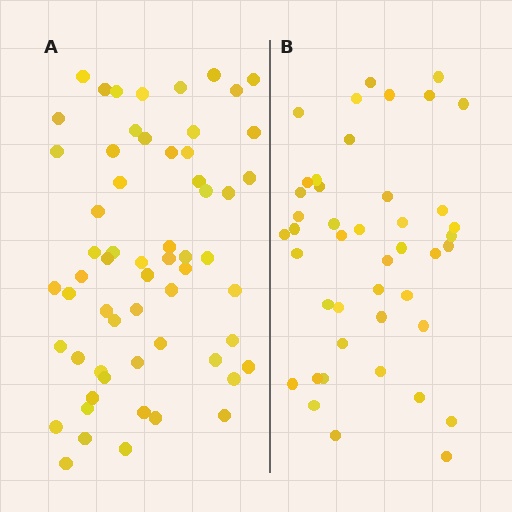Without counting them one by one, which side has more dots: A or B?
Region A (the left region) has more dots.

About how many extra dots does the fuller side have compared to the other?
Region A has approximately 15 more dots than region B.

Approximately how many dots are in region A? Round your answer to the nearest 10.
About 60 dots.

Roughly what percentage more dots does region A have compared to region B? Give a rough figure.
About 35% more.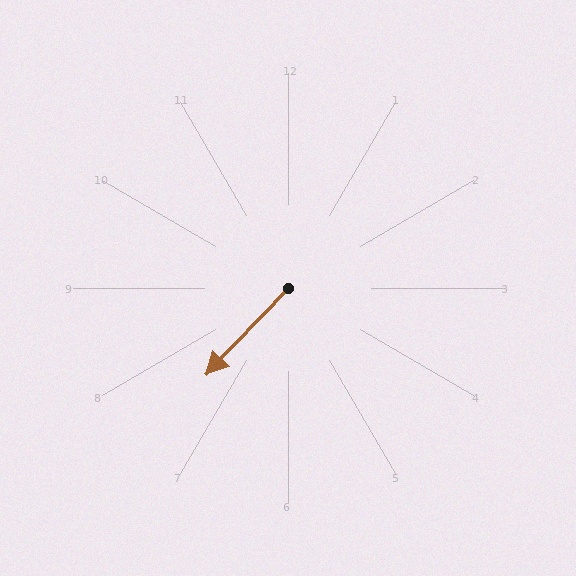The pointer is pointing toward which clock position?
Roughly 7 o'clock.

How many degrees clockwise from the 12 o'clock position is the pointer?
Approximately 224 degrees.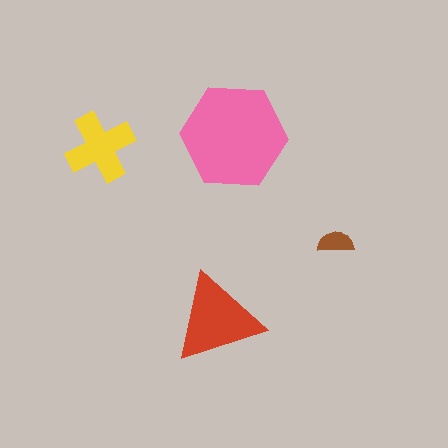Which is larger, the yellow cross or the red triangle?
The red triangle.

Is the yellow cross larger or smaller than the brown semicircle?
Larger.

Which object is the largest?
The pink hexagon.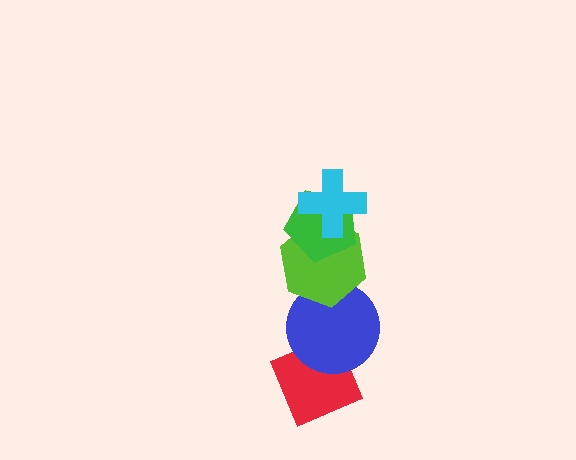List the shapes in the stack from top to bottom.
From top to bottom: the cyan cross, the green pentagon, the lime hexagon, the blue circle, the red diamond.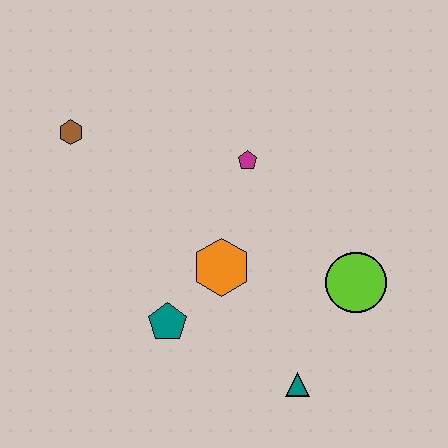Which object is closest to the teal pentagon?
The orange hexagon is closest to the teal pentagon.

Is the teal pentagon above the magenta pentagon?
No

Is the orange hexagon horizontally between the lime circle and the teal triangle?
No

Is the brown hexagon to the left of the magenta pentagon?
Yes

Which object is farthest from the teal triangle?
The brown hexagon is farthest from the teal triangle.